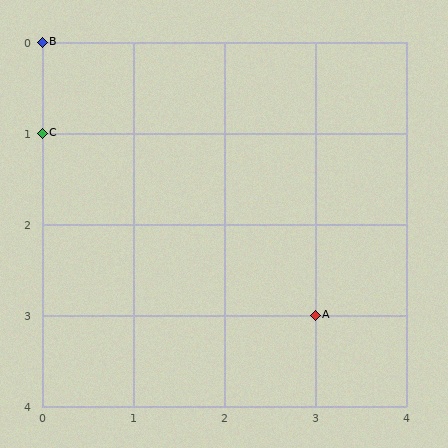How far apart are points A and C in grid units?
Points A and C are 3 columns and 2 rows apart (about 3.6 grid units diagonally).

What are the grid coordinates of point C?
Point C is at grid coordinates (0, 1).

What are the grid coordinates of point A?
Point A is at grid coordinates (3, 3).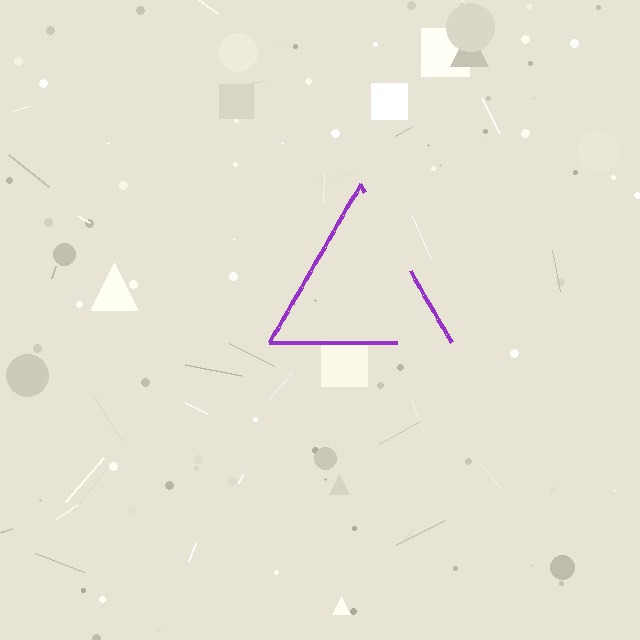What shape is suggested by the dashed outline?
The dashed outline suggests a triangle.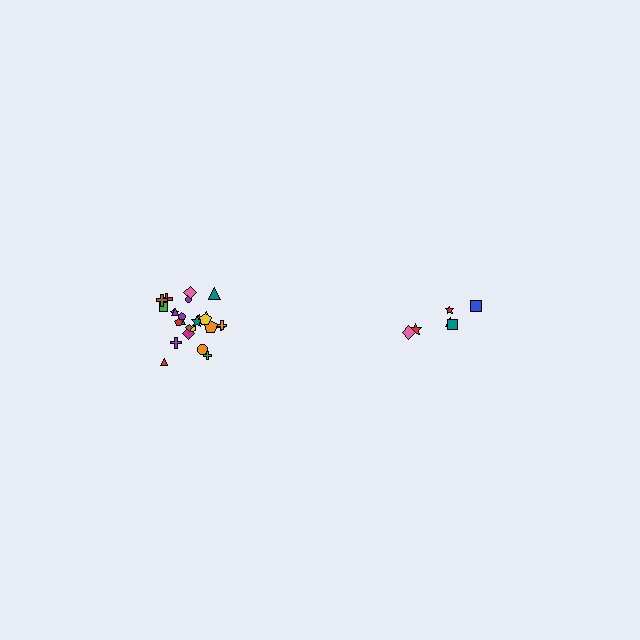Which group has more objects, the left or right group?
The left group.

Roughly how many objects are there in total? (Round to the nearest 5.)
Roughly 30 objects in total.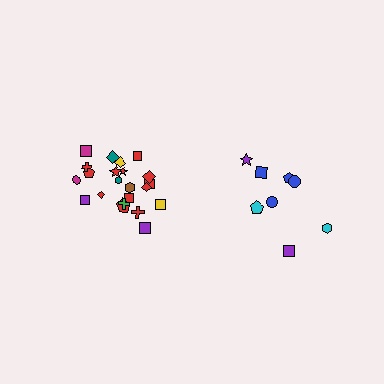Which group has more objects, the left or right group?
The left group.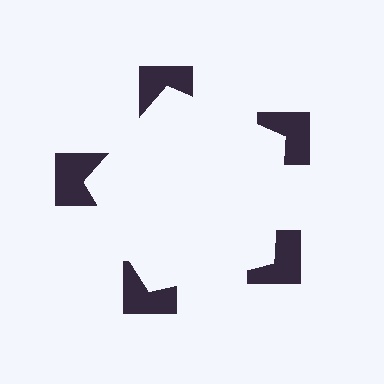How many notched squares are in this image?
There are 5 — one at each vertex of the illusory pentagon.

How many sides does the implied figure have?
5 sides.